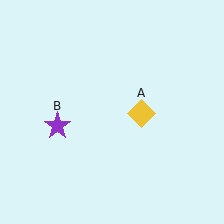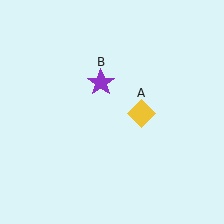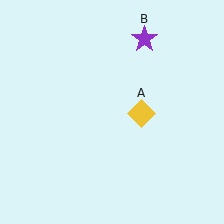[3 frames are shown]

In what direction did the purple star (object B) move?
The purple star (object B) moved up and to the right.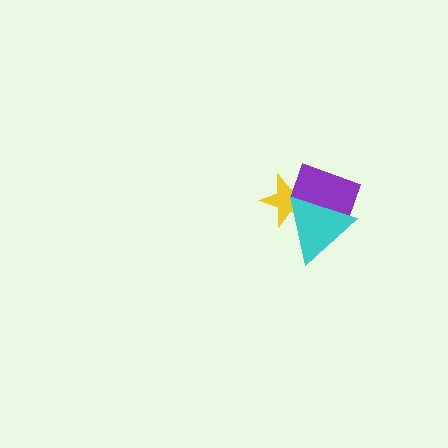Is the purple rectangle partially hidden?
Yes, it is partially covered by another shape.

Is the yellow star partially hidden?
Yes, it is partially covered by another shape.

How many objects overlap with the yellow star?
2 objects overlap with the yellow star.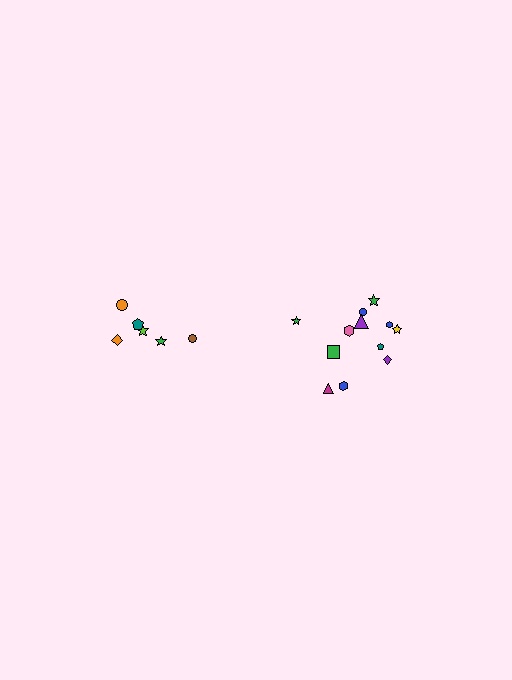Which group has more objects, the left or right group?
The right group.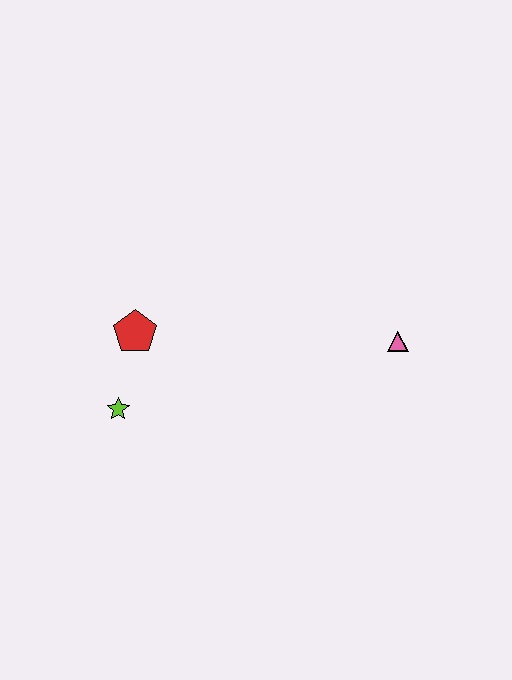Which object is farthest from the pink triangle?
The lime star is farthest from the pink triangle.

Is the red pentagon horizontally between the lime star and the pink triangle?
Yes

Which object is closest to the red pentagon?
The lime star is closest to the red pentagon.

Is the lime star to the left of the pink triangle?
Yes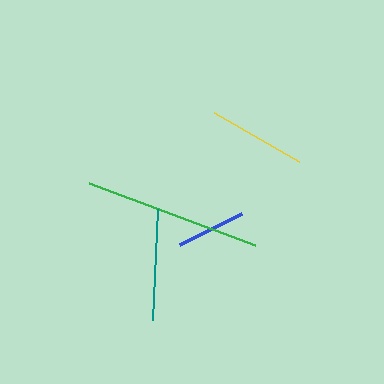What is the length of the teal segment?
The teal segment is approximately 111 pixels long.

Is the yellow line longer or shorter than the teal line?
The teal line is longer than the yellow line.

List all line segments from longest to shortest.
From longest to shortest: green, teal, yellow, blue.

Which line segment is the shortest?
The blue line is the shortest at approximately 69 pixels.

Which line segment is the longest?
The green line is the longest at approximately 177 pixels.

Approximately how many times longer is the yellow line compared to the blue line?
The yellow line is approximately 1.4 times the length of the blue line.